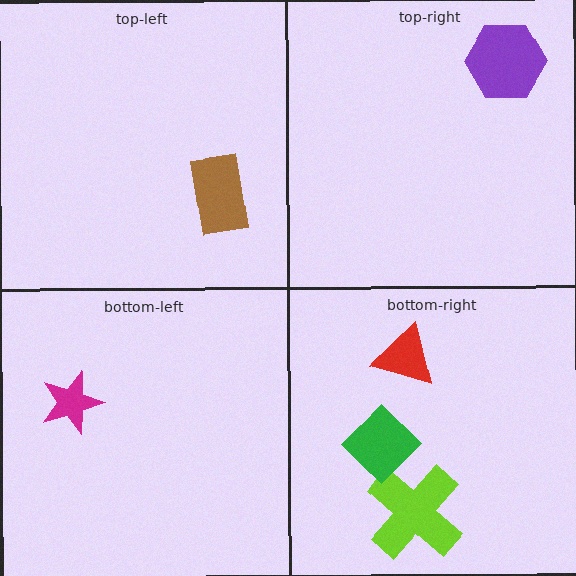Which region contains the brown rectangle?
The top-left region.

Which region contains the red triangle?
The bottom-right region.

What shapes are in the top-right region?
The purple hexagon.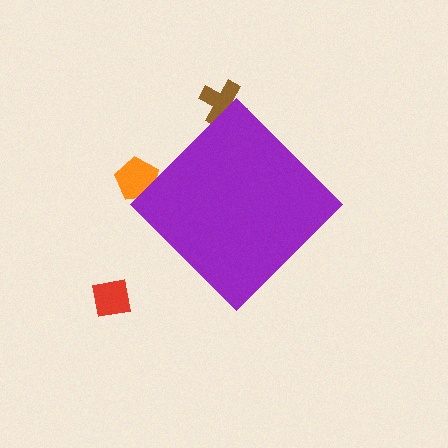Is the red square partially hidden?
No, the red square is fully visible.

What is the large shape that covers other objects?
A purple diamond.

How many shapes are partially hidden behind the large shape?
2 shapes are partially hidden.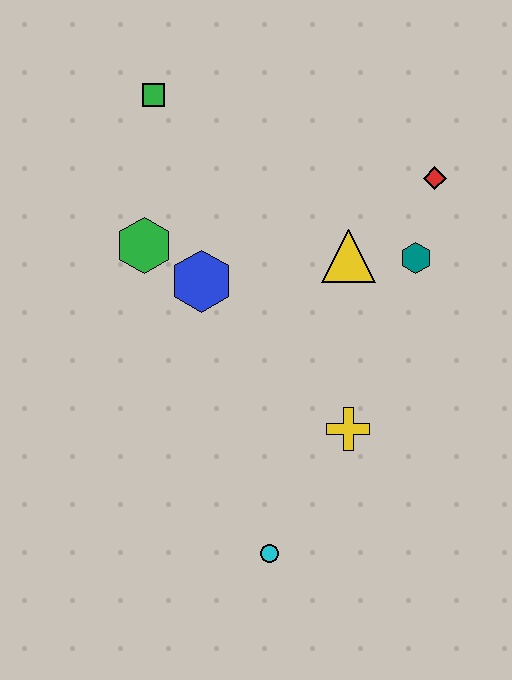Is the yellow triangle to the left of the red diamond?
Yes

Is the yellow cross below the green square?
Yes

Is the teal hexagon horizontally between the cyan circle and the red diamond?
Yes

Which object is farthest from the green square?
The cyan circle is farthest from the green square.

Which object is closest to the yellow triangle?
The teal hexagon is closest to the yellow triangle.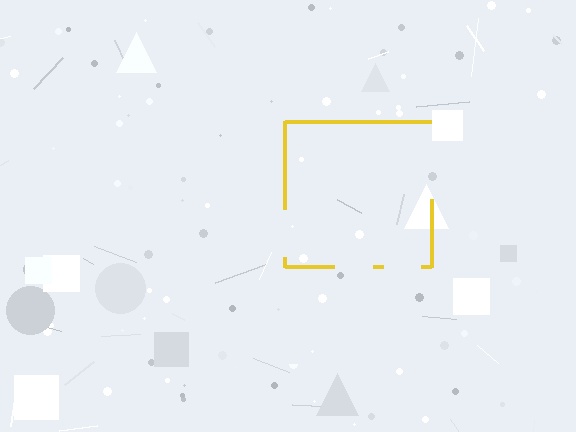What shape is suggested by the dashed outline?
The dashed outline suggests a square.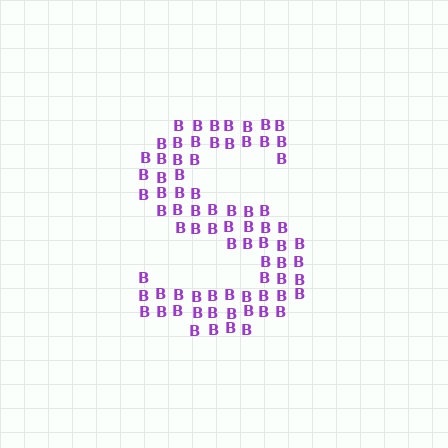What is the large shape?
The large shape is the letter S.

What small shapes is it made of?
It is made of small letter B's.